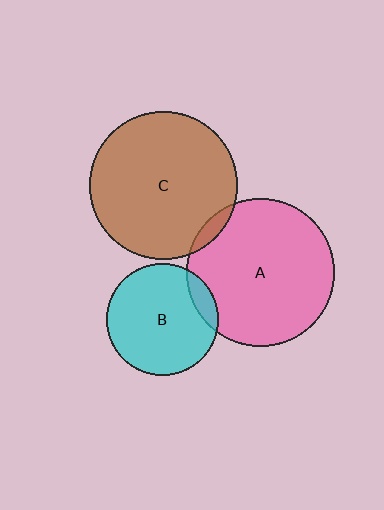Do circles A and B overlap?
Yes.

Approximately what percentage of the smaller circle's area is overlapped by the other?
Approximately 10%.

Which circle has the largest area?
Circle C (brown).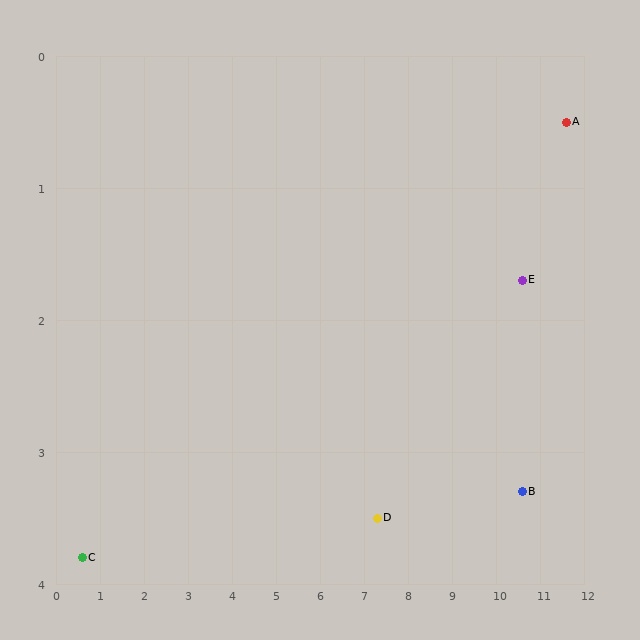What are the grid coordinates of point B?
Point B is at approximately (10.6, 3.3).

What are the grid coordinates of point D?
Point D is at approximately (7.3, 3.5).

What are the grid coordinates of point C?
Point C is at approximately (0.6, 3.8).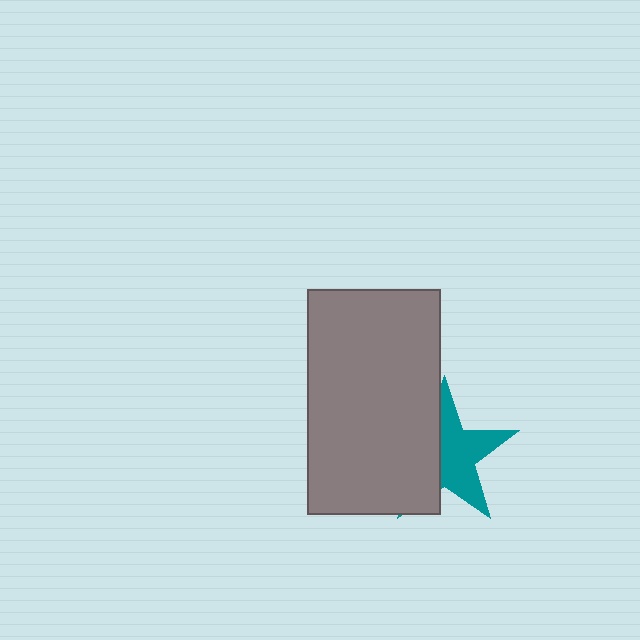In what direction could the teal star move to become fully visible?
The teal star could move right. That would shift it out from behind the gray rectangle entirely.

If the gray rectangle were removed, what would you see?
You would see the complete teal star.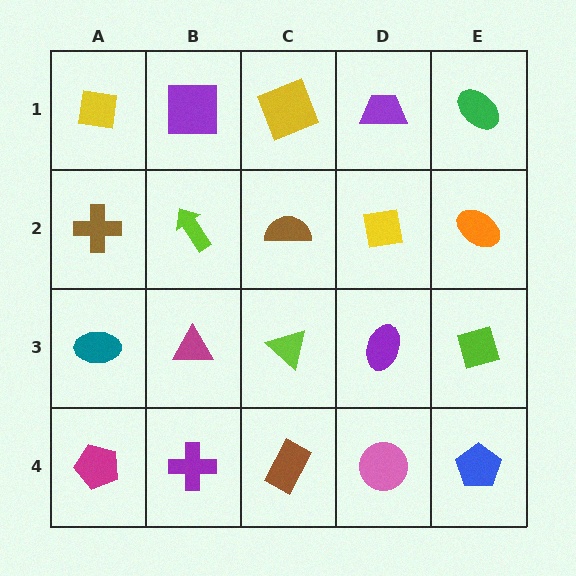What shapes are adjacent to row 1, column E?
An orange ellipse (row 2, column E), a purple trapezoid (row 1, column D).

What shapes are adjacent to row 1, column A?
A brown cross (row 2, column A), a purple square (row 1, column B).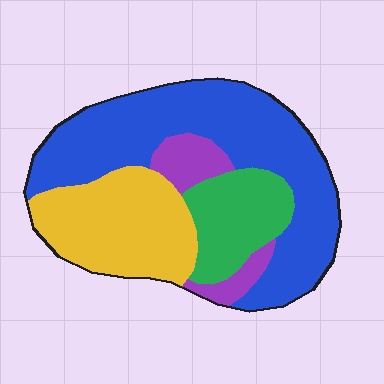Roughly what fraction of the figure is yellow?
Yellow covers about 25% of the figure.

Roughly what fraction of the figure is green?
Green takes up less than a quarter of the figure.